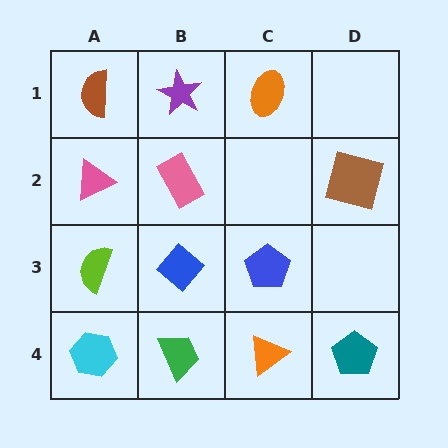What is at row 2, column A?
A pink triangle.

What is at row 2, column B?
A pink rectangle.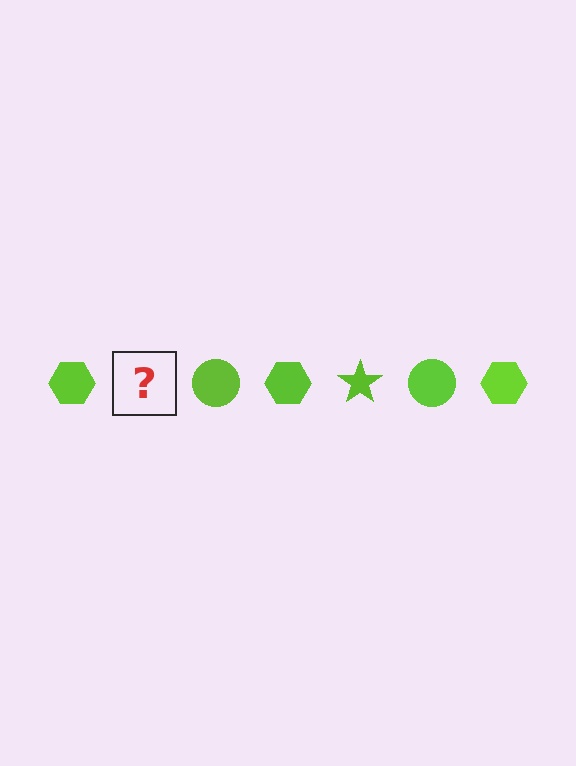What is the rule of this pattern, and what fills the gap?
The rule is that the pattern cycles through hexagon, star, circle shapes in lime. The gap should be filled with a lime star.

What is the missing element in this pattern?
The missing element is a lime star.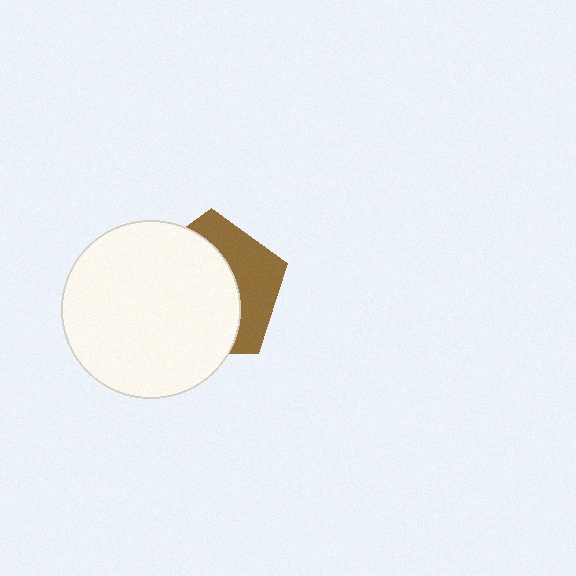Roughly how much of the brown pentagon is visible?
A small part of it is visible (roughly 37%).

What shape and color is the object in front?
The object in front is a white circle.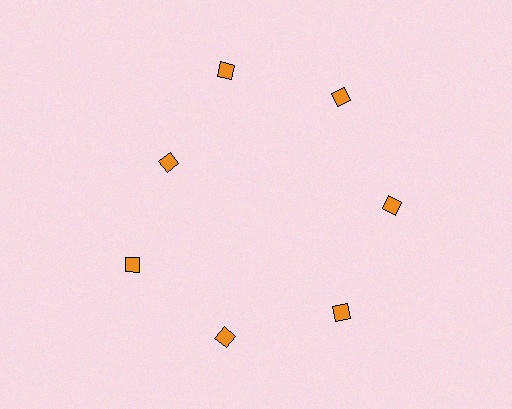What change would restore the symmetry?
The symmetry would be restored by moving it outward, back onto the ring so that all 7 diamonds sit at equal angles and equal distance from the center.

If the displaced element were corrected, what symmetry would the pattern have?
It would have 7-fold rotational symmetry — the pattern would map onto itself every 51 degrees.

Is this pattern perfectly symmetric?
No. The 7 orange diamonds are arranged in a ring, but one element near the 10 o'clock position is pulled inward toward the center, breaking the 7-fold rotational symmetry.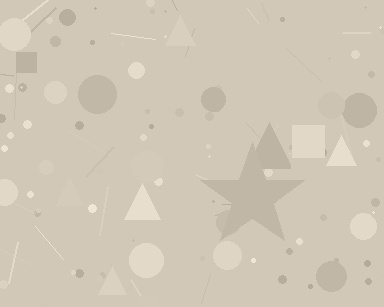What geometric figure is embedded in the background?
A star is embedded in the background.